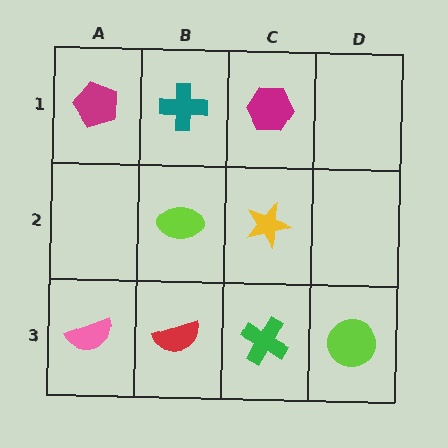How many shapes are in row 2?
2 shapes.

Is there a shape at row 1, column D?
No, that cell is empty.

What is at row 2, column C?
A yellow star.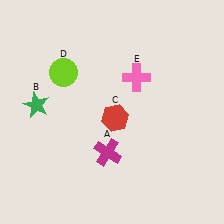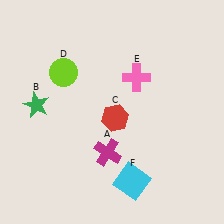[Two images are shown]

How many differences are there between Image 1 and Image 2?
There is 1 difference between the two images.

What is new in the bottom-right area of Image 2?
A cyan square (F) was added in the bottom-right area of Image 2.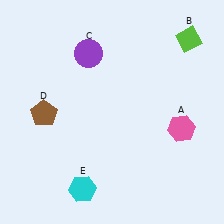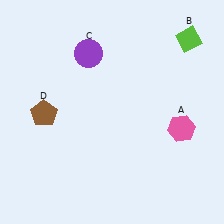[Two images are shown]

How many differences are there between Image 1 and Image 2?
There is 1 difference between the two images.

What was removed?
The cyan hexagon (E) was removed in Image 2.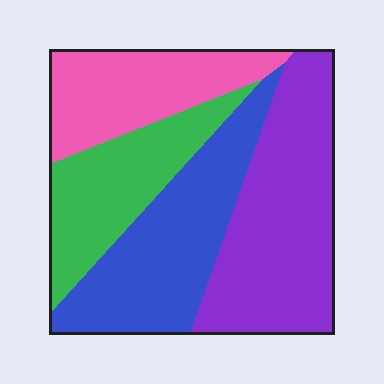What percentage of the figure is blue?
Blue takes up between a quarter and a half of the figure.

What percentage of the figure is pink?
Pink takes up about one fifth (1/5) of the figure.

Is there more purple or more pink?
Purple.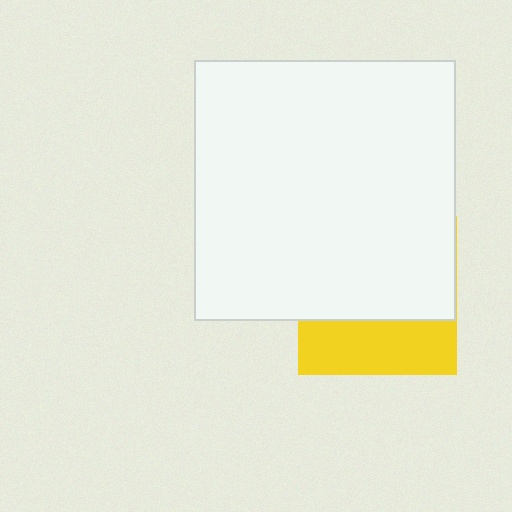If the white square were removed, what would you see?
You would see the complete yellow square.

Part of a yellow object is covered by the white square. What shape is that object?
It is a square.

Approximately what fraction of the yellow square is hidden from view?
Roughly 65% of the yellow square is hidden behind the white square.